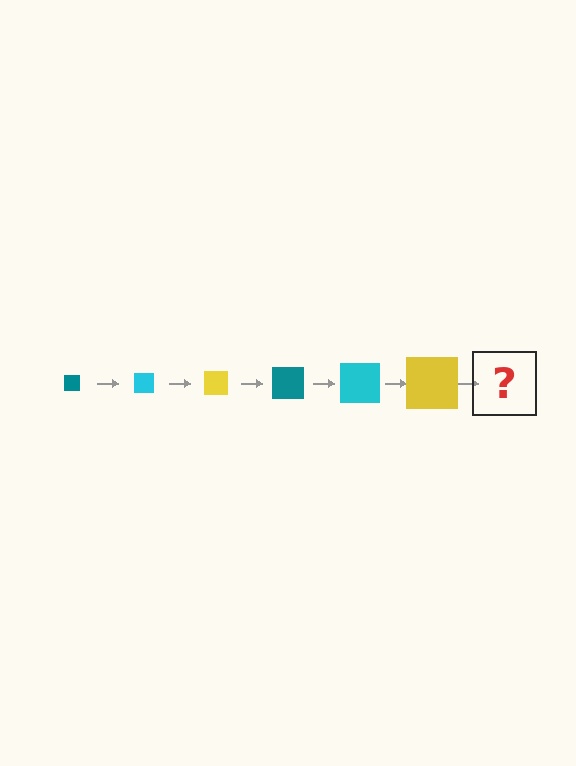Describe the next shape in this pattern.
It should be a teal square, larger than the previous one.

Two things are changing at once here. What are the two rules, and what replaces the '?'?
The two rules are that the square grows larger each step and the color cycles through teal, cyan, and yellow. The '?' should be a teal square, larger than the previous one.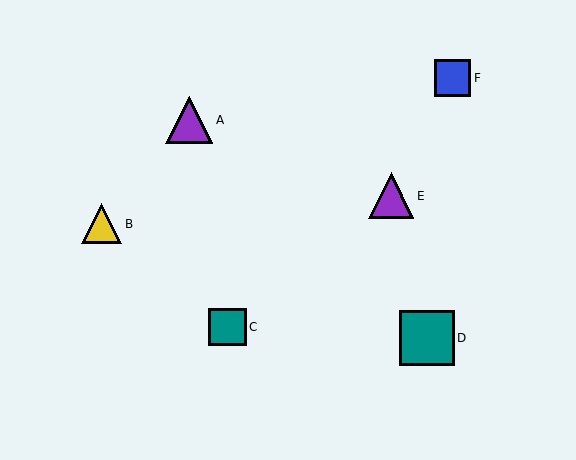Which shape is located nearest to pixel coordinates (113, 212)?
The yellow triangle (labeled B) at (102, 224) is nearest to that location.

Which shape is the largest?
The teal square (labeled D) is the largest.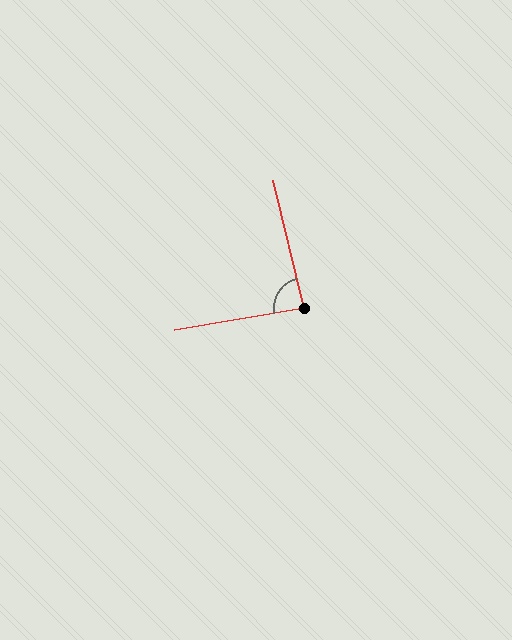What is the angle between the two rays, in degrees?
Approximately 86 degrees.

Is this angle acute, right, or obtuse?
It is approximately a right angle.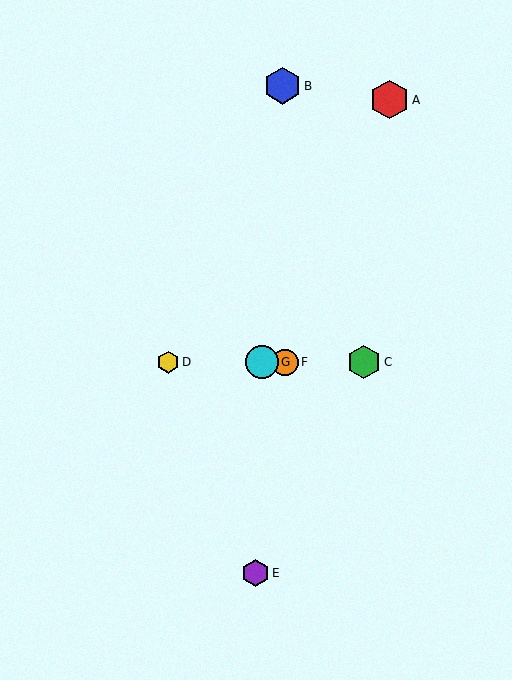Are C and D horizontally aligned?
Yes, both are at y≈362.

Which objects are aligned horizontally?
Objects C, D, F, G are aligned horizontally.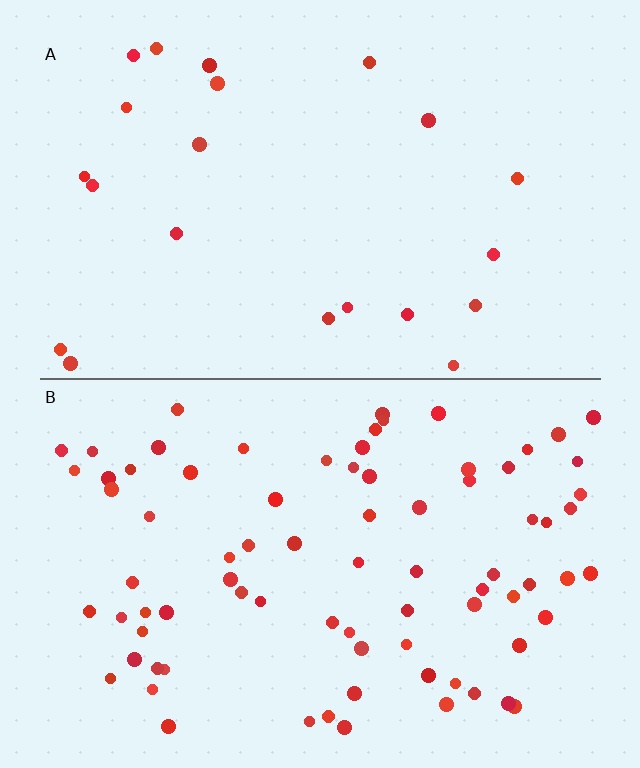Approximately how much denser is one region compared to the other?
Approximately 3.7× — region B over region A.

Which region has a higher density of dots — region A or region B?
B (the bottom).